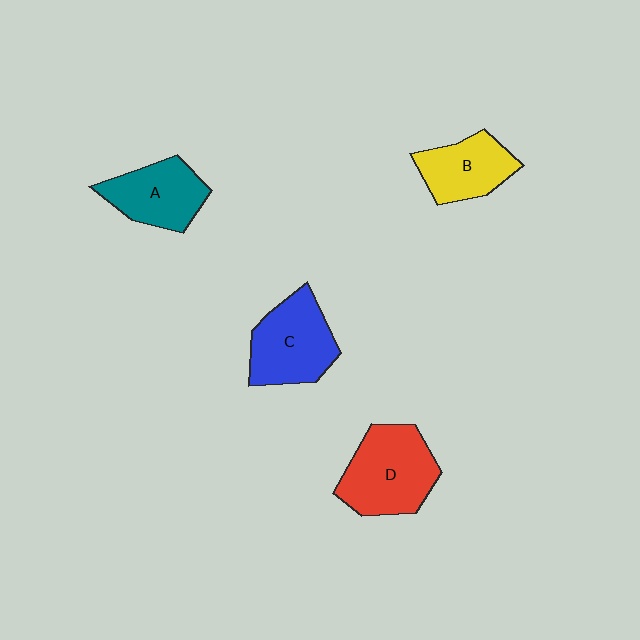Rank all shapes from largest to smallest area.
From largest to smallest: D (red), C (blue), A (teal), B (yellow).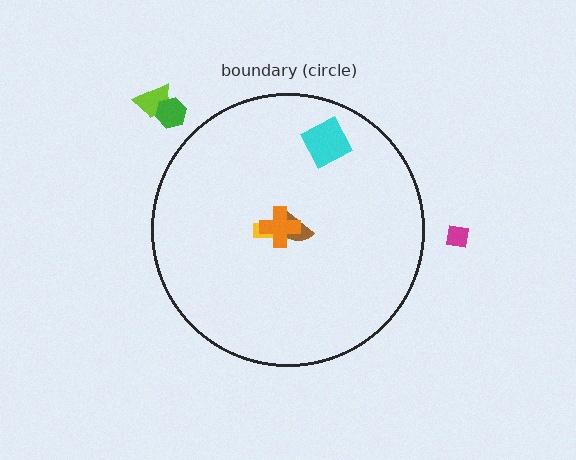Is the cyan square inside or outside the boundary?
Inside.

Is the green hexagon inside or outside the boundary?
Outside.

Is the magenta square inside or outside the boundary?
Outside.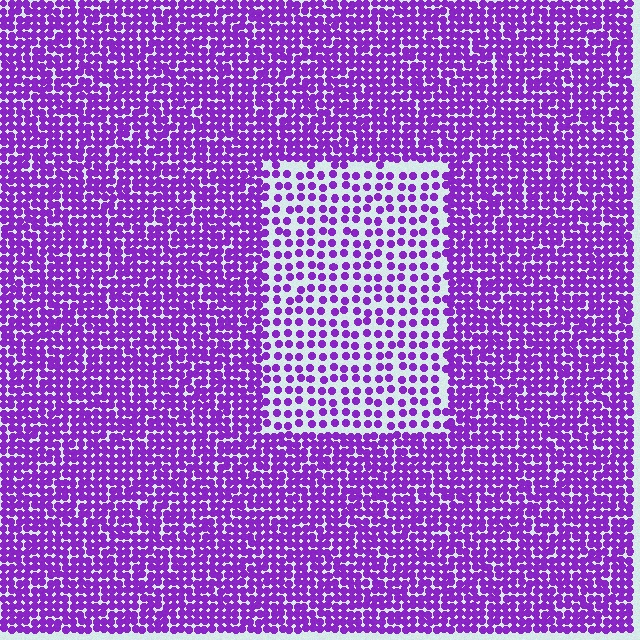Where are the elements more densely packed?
The elements are more densely packed outside the rectangle boundary.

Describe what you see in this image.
The image contains small purple elements arranged at two different densities. A rectangle-shaped region is visible where the elements are less densely packed than the surrounding area.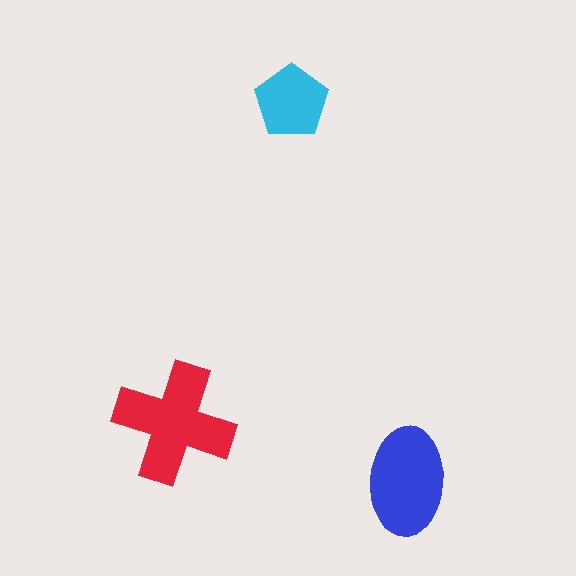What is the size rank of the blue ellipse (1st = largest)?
2nd.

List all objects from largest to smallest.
The red cross, the blue ellipse, the cyan pentagon.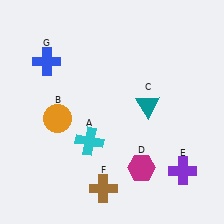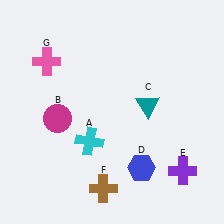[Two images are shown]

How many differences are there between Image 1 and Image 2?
There are 3 differences between the two images.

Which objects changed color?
B changed from orange to magenta. D changed from magenta to blue. G changed from blue to pink.